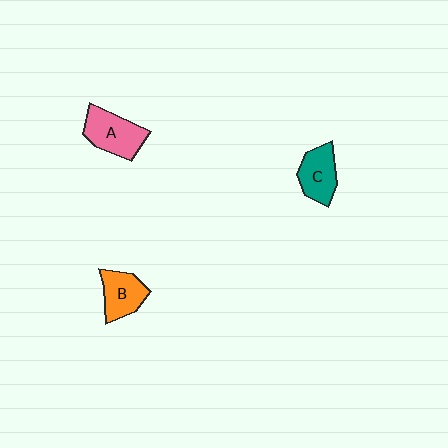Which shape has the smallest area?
Shape B (orange).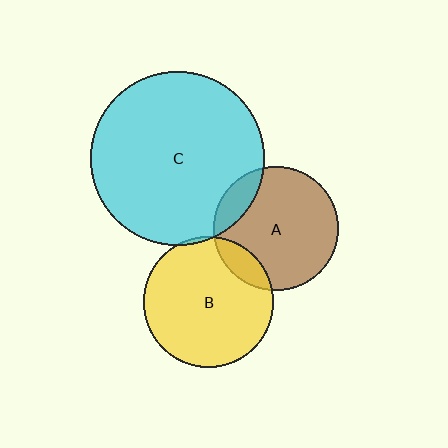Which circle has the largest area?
Circle C (cyan).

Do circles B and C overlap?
Yes.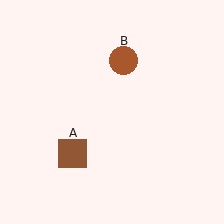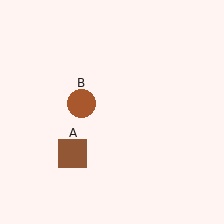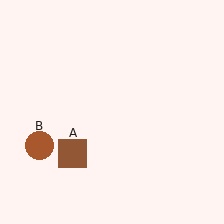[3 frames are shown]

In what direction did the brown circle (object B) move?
The brown circle (object B) moved down and to the left.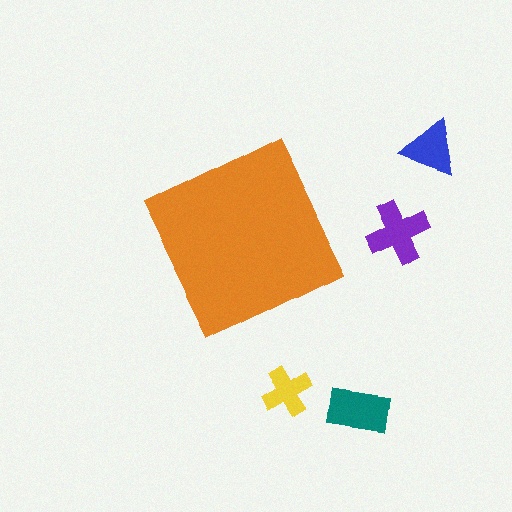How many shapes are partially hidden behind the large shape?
0 shapes are partially hidden.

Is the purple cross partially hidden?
No, the purple cross is fully visible.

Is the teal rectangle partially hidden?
No, the teal rectangle is fully visible.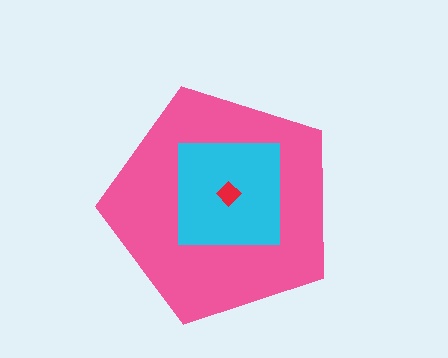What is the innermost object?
The red diamond.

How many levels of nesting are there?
3.